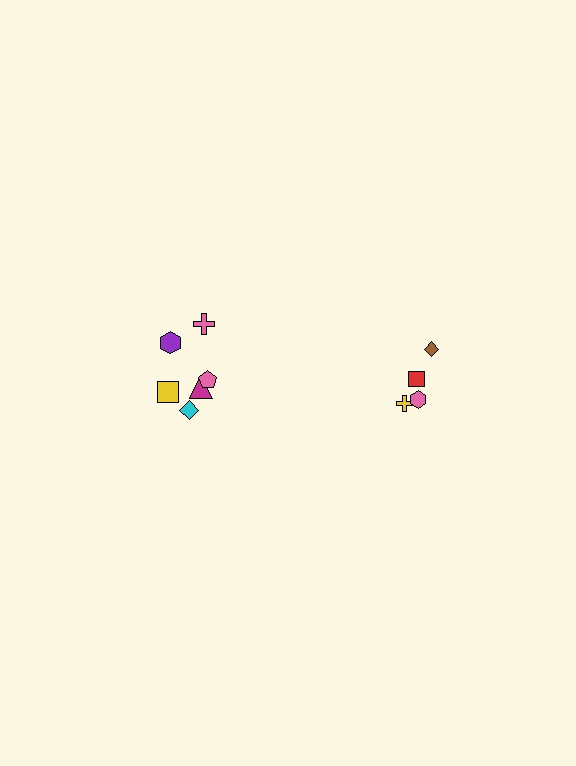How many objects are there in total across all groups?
There are 10 objects.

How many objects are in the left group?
There are 6 objects.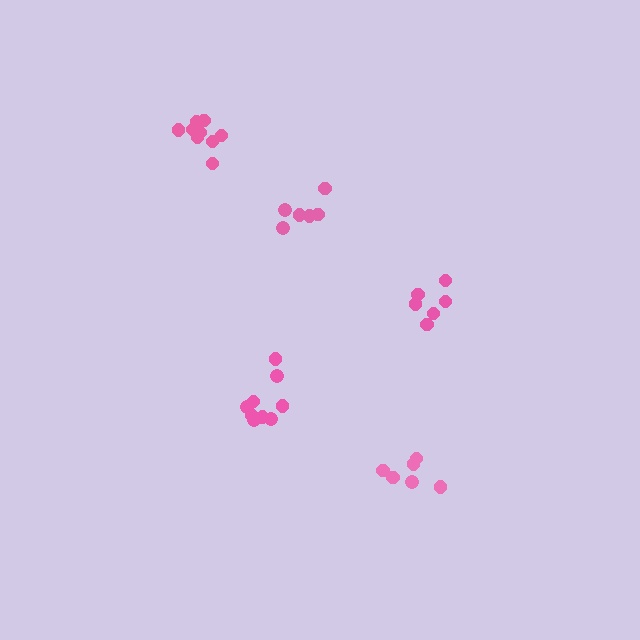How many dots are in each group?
Group 1: 6 dots, Group 2: 6 dots, Group 3: 10 dots, Group 4: 6 dots, Group 5: 9 dots (37 total).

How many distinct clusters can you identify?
There are 5 distinct clusters.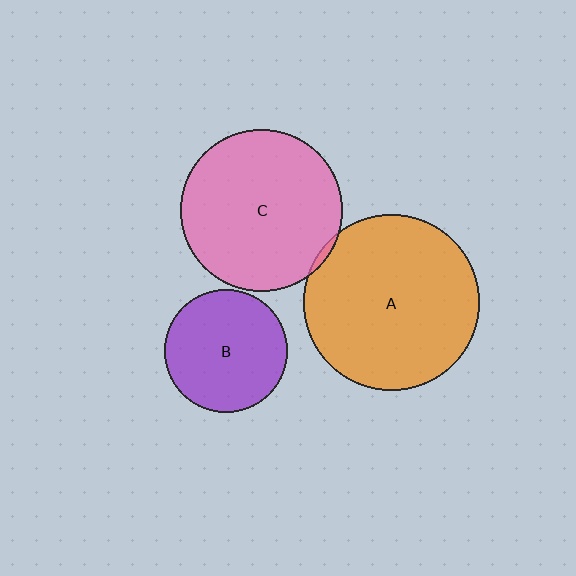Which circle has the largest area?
Circle A (orange).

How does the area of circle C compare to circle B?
Approximately 1.7 times.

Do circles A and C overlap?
Yes.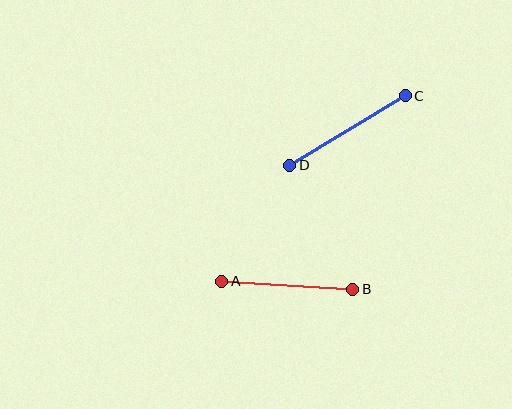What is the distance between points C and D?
The distance is approximately 135 pixels.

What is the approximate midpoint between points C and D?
The midpoint is at approximately (348, 131) pixels.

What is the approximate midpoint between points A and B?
The midpoint is at approximately (287, 285) pixels.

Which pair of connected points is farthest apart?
Points C and D are farthest apart.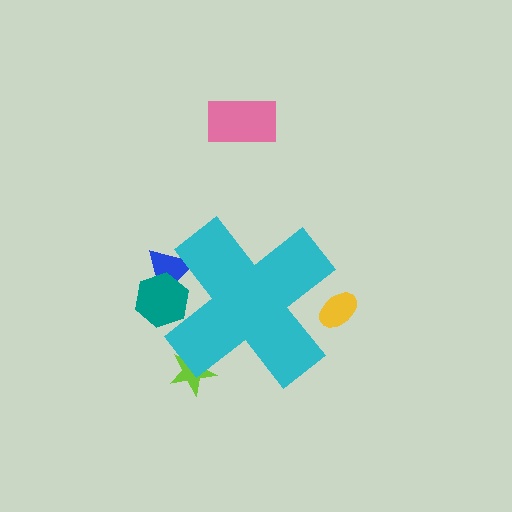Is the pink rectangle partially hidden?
No, the pink rectangle is fully visible.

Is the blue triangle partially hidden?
Yes, the blue triangle is partially hidden behind the cyan cross.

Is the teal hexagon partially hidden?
Yes, the teal hexagon is partially hidden behind the cyan cross.